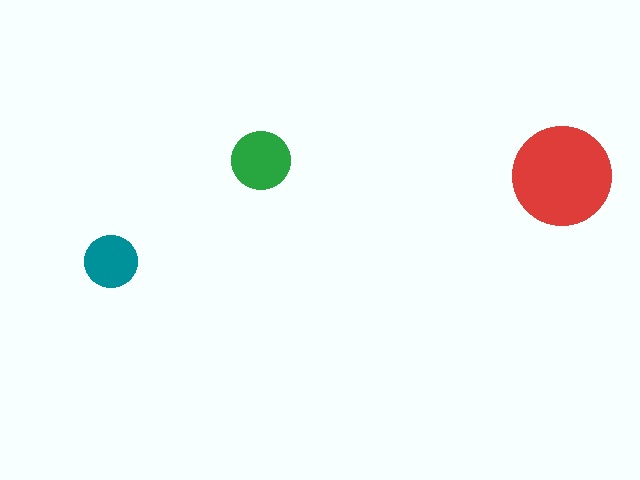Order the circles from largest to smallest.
the red one, the green one, the teal one.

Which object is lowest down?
The teal circle is bottommost.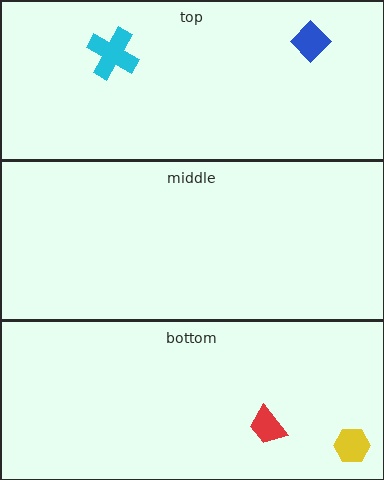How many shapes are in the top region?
2.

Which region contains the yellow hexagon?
The bottom region.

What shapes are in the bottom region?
The red trapezoid, the yellow hexagon.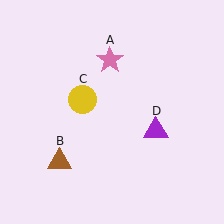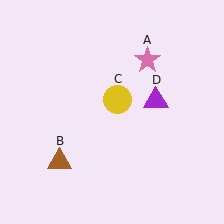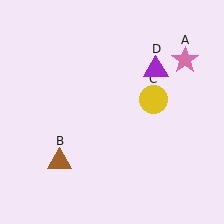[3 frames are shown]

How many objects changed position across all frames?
3 objects changed position: pink star (object A), yellow circle (object C), purple triangle (object D).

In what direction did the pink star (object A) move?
The pink star (object A) moved right.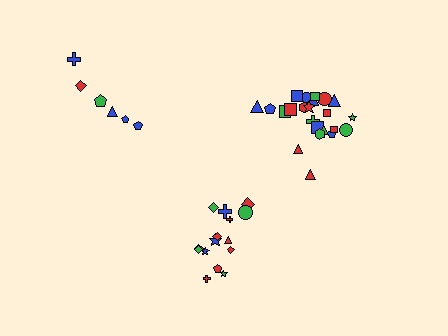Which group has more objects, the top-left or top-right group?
The top-right group.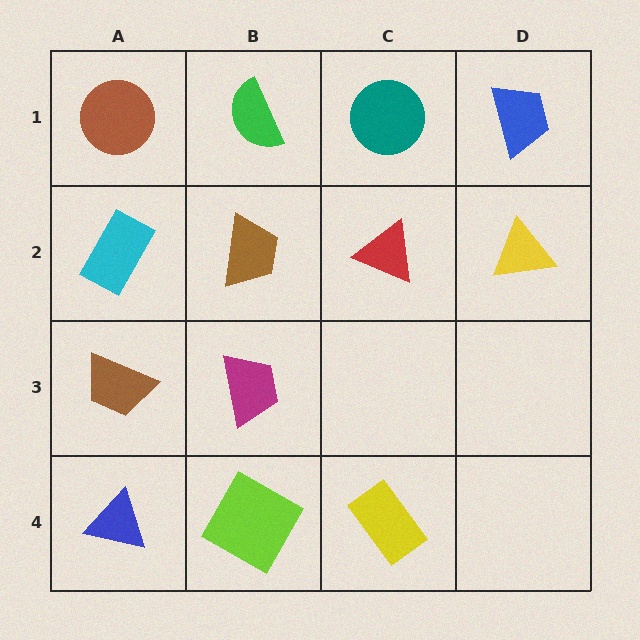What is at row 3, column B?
A magenta trapezoid.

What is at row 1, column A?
A brown circle.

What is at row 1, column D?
A blue trapezoid.